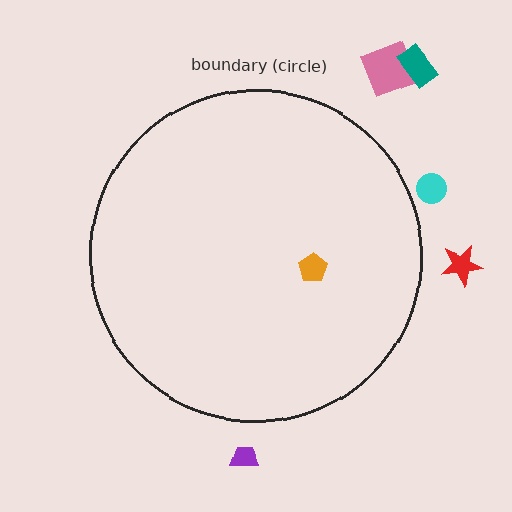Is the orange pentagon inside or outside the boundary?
Inside.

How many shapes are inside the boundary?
1 inside, 5 outside.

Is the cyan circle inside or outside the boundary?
Outside.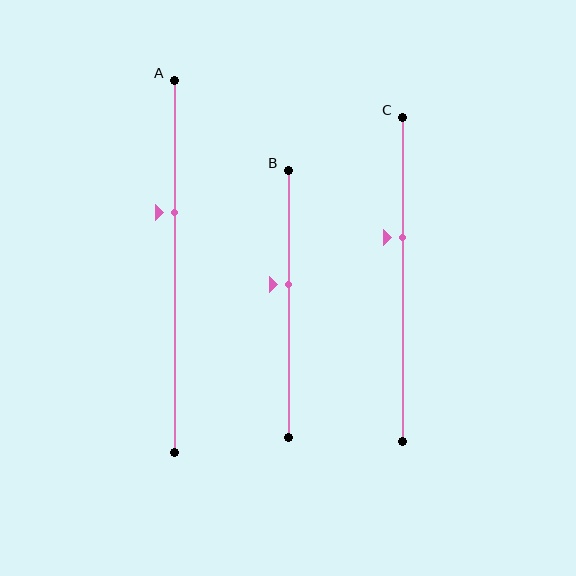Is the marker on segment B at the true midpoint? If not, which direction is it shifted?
No, the marker on segment B is shifted upward by about 7% of the segment length.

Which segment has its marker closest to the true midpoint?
Segment B has its marker closest to the true midpoint.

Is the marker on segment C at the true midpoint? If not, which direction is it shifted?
No, the marker on segment C is shifted upward by about 13% of the segment length.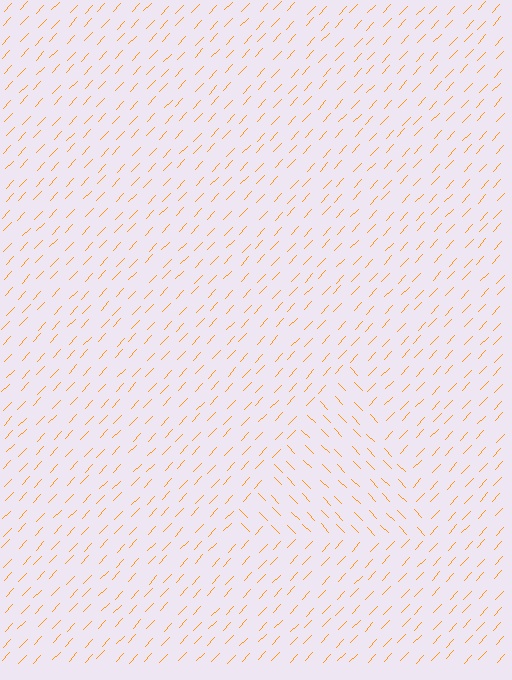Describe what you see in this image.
The image is filled with small orange line segments. A triangle region in the image has lines oriented differently from the surrounding lines, creating a visible texture boundary.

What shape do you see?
I see a triangle.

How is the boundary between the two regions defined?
The boundary is defined purely by a change in line orientation (approximately 88 degrees difference). All lines are the same color and thickness.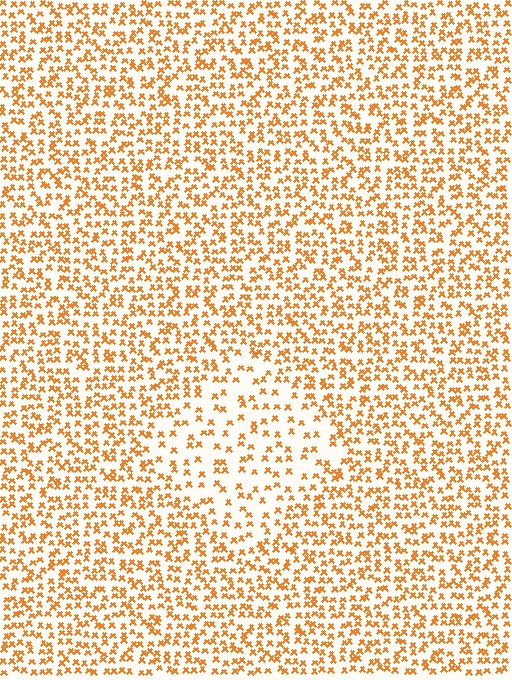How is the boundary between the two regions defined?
The boundary is defined by a change in element density (approximately 2.0x ratio). All elements are the same color, size, and shape.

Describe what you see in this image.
The image contains small orange elements arranged at two different densities. A diamond-shaped region is visible where the elements are less densely packed than the surrounding area.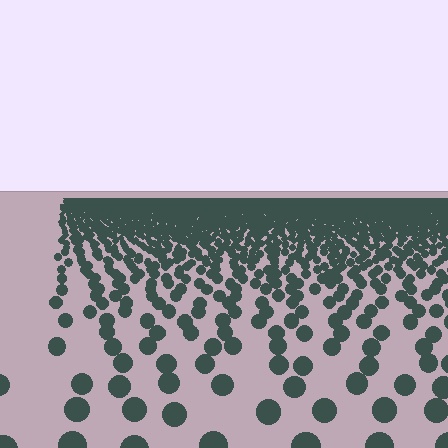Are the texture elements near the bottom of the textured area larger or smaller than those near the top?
Larger. Near the bottom, elements are closer to the viewer and appear at a bigger on-screen size.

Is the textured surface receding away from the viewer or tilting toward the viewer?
The surface is receding away from the viewer. Texture elements get smaller and denser toward the top.